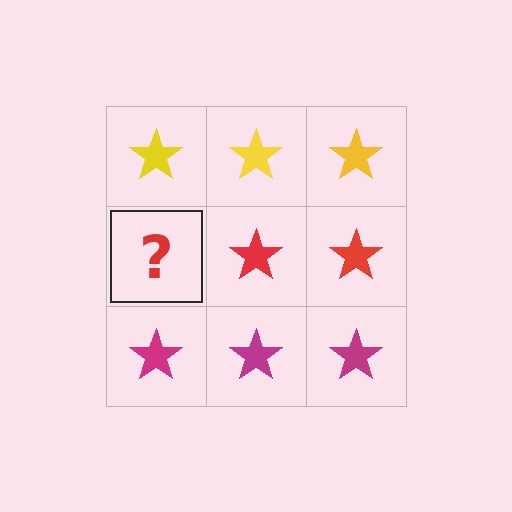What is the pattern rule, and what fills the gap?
The rule is that each row has a consistent color. The gap should be filled with a red star.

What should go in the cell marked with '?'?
The missing cell should contain a red star.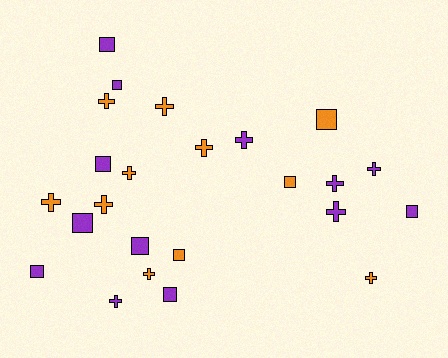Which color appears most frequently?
Purple, with 13 objects.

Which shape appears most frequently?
Cross, with 13 objects.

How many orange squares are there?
There are 3 orange squares.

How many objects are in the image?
There are 24 objects.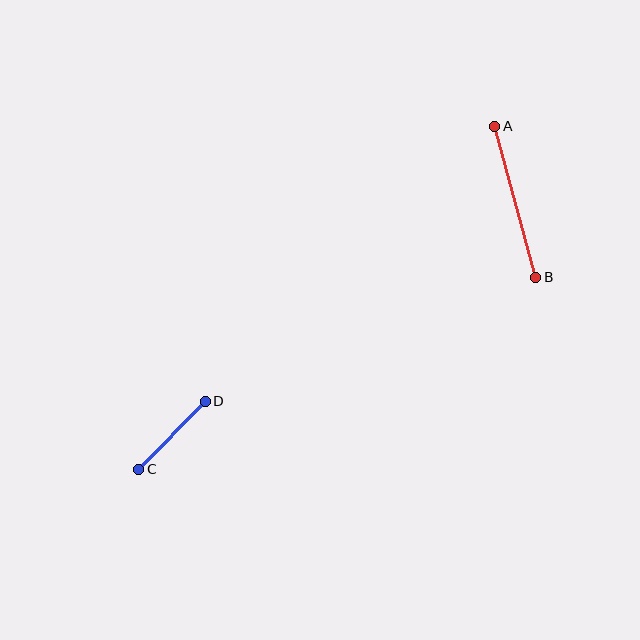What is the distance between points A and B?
The distance is approximately 156 pixels.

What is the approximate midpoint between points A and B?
The midpoint is at approximately (515, 202) pixels.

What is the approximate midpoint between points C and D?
The midpoint is at approximately (172, 435) pixels.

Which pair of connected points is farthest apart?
Points A and B are farthest apart.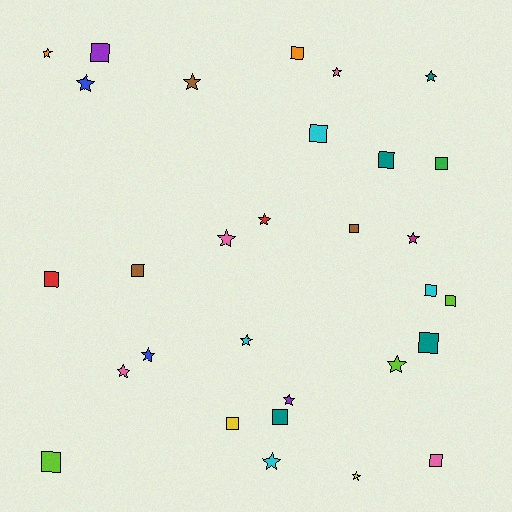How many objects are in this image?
There are 30 objects.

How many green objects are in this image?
There is 1 green object.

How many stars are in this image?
There are 15 stars.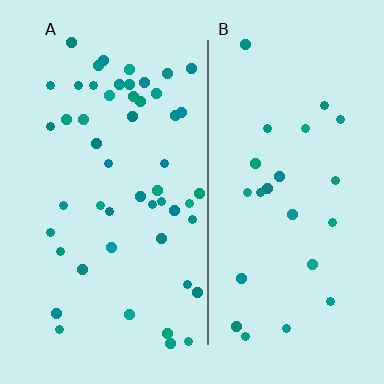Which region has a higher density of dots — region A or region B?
A (the left).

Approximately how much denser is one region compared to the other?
Approximately 2.1× — region A over region B.